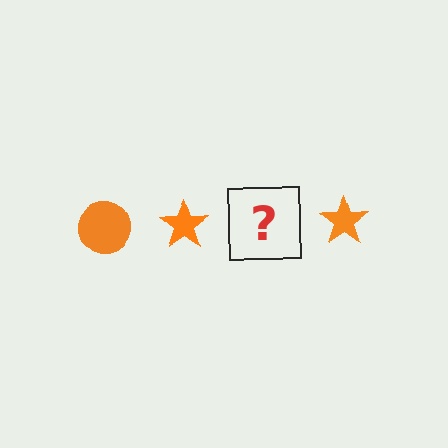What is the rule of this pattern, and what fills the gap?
The rule is that the pattern cycles through circle, star shapes in orange. The gap should be filled with an orange circle.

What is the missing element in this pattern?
The missing element is an orange circle.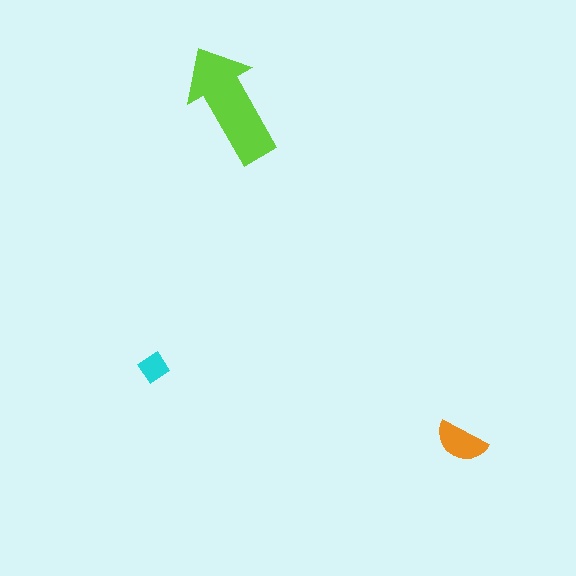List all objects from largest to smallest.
The lime arrow, the orange semicircle, the cyan diamond.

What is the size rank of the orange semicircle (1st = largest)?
2nd.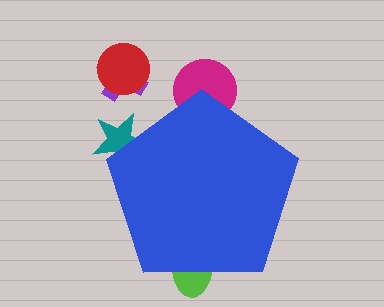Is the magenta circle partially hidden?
Yes, the magenta circle is partially hidden behind the blue pentagon.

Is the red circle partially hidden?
No, the red circle is fully visible.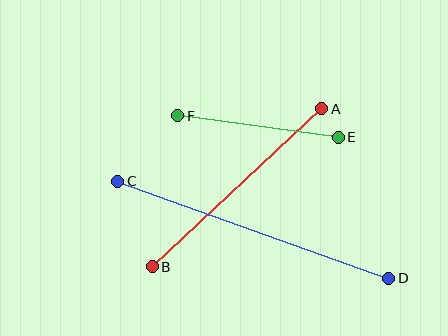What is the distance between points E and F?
The distance is approximately 162 pixels.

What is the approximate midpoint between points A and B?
The midpoint is at approximately (237, 188) pixels.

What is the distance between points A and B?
The distance is approximately 232 pixels.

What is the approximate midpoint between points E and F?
The midpoint is at approximately (258, 127) pixels.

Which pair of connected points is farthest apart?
Points C and D are farthest apart.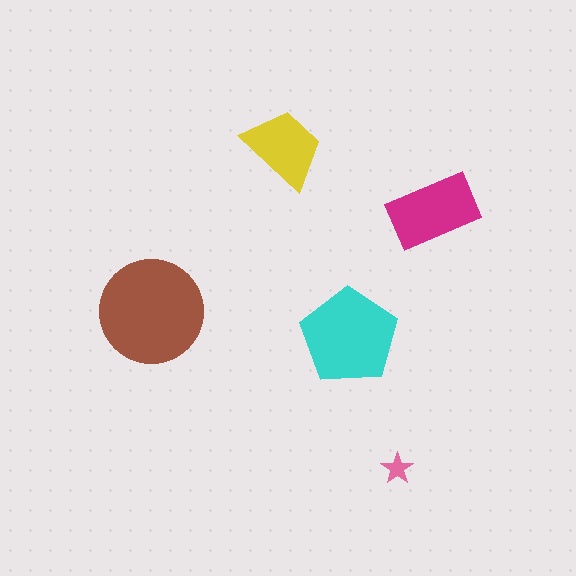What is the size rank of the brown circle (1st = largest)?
1st.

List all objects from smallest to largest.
The pink star, the yellow trapezoid, the magenta rectangle, the cyan pentagon, the brown circle.